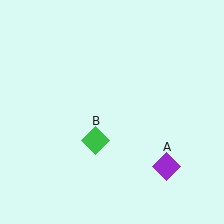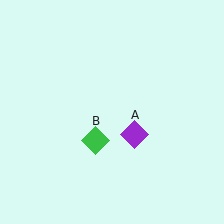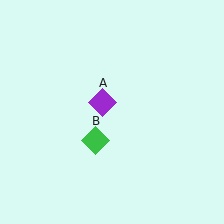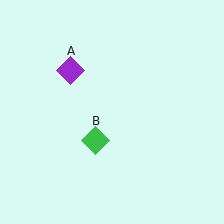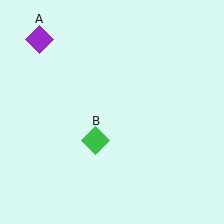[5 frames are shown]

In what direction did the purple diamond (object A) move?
The purple diamond (object A) moved up and to the left.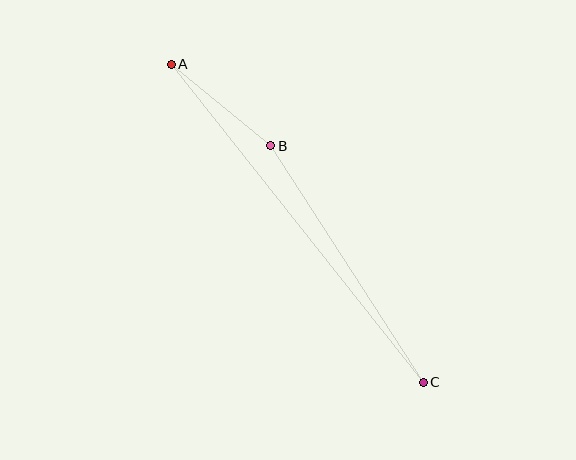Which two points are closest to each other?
Points A and B are closest to each other.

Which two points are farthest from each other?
Points A and C are farthest from each other.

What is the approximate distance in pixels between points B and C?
The distance between B and C is approximately 282 pixels.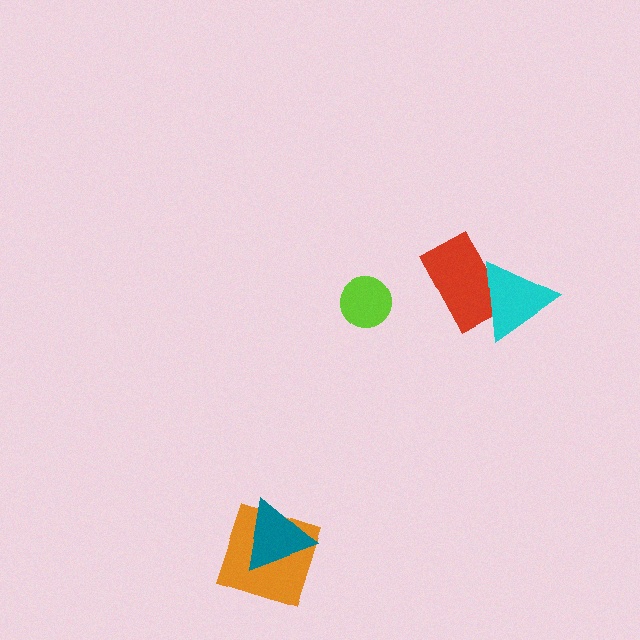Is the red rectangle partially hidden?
Yes, it is partially covered by another shape.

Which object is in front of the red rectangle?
The cyan triangle is in front of the red rectangle.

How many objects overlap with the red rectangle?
1 object overlaps with the red rectangle.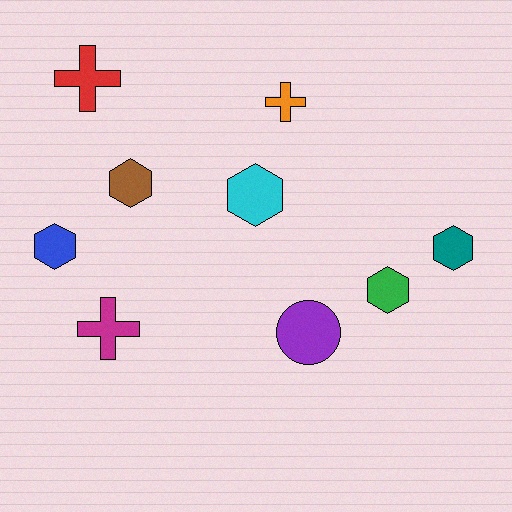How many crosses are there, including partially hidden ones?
There are 3 crosses.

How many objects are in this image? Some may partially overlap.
There are 9 objects.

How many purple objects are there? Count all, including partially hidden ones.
There is 1 purple object.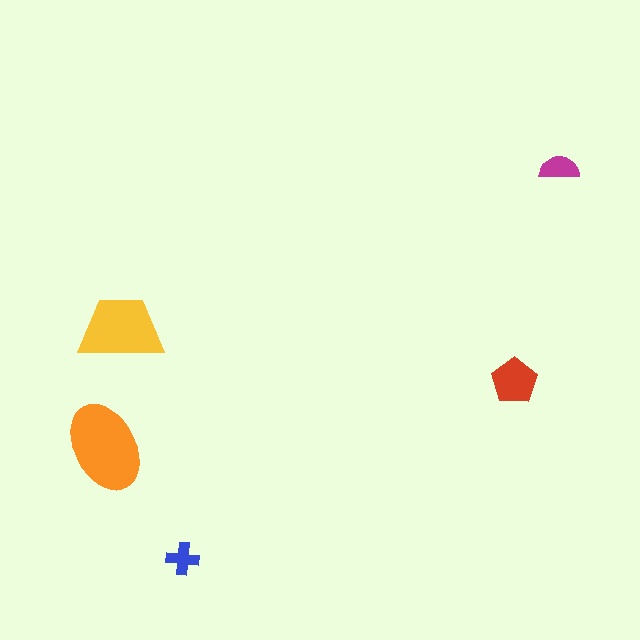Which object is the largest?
The orange ellipse.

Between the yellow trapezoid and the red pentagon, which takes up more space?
The yellow trapezoid.